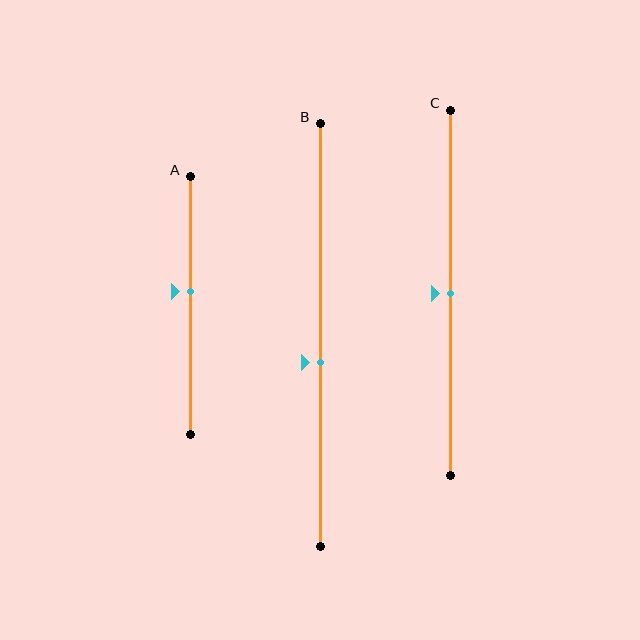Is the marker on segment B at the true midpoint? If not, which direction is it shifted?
No, the marker on segment B is shifted downward by about 6% of the segment length.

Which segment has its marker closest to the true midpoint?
Segment C has its marker closest to the true midpoint.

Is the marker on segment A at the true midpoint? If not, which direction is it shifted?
No, the marker on segment A is shifted upward by about 6% of the segment length.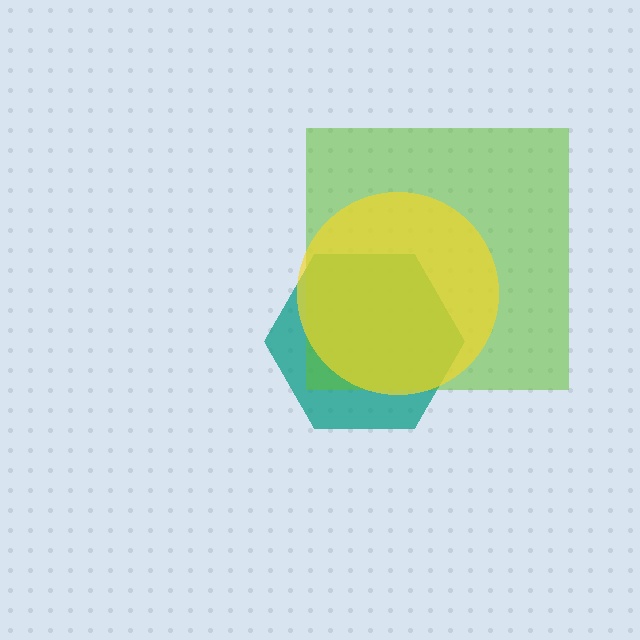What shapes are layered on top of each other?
The layered shapes are: a teal hexagon, a lime square, a yellow circle.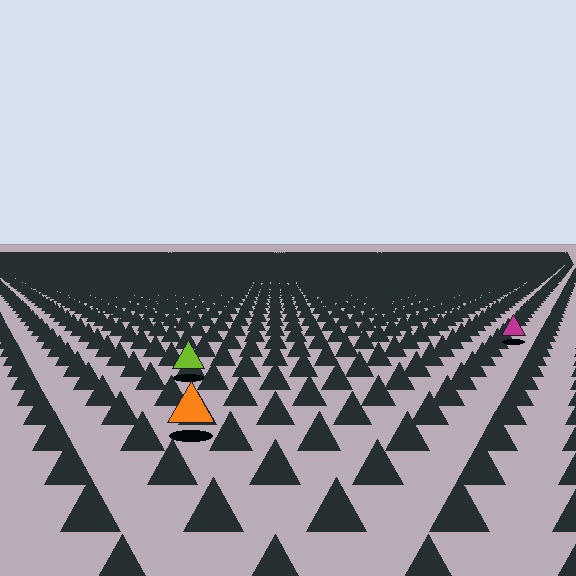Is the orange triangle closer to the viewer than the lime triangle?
Yes. The orange triangle is closer — you can tell from the texture gradient: the ground texture is coarser near it.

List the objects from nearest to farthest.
From nearest to farthest: the orange triangle, the lime triangle, the magenta triangle.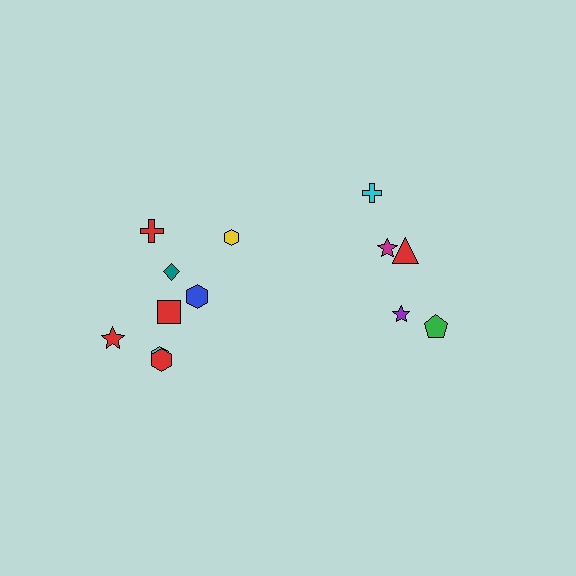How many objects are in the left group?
There are 8 objects.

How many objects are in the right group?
There are 5 objects.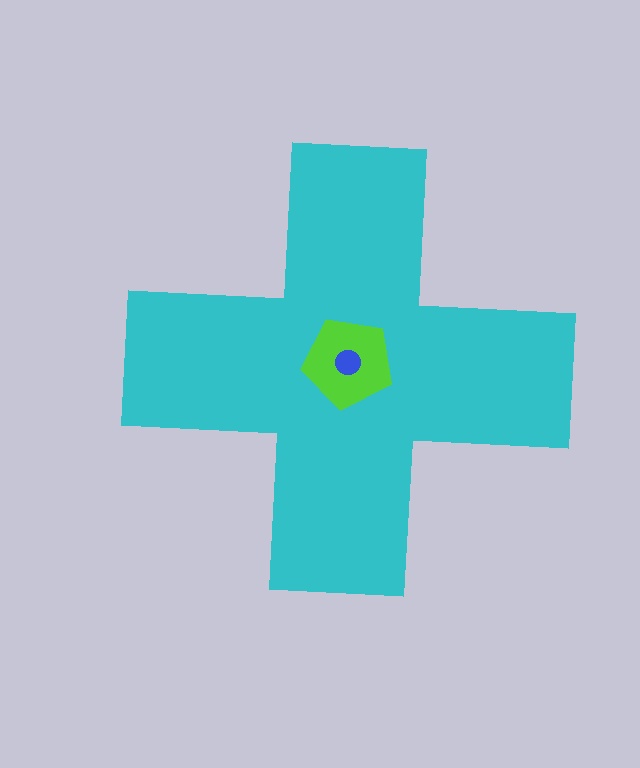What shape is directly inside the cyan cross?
The lime pentagon.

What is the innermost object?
The blue circle.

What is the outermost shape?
The cyan cross.